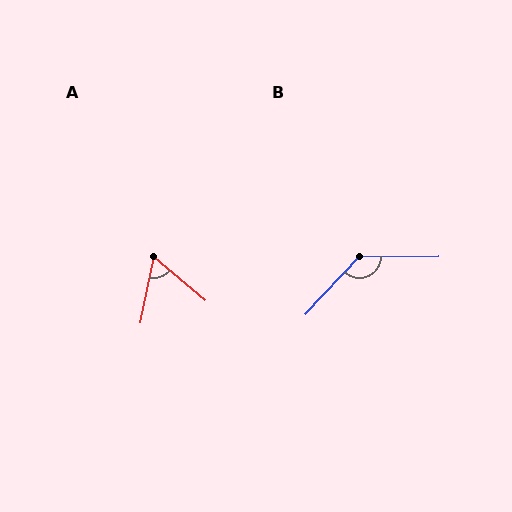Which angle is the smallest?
A, at approximately 61 degrees.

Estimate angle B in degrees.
Approximately 133 degrees.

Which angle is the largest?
B, at approximately 133 degrees.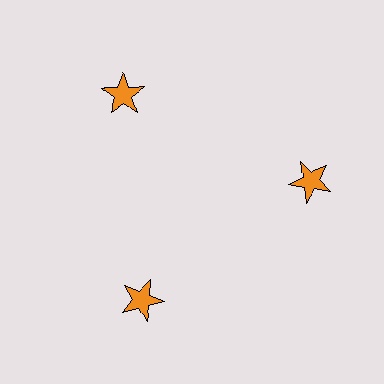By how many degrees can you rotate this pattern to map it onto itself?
The pattern maps onto itself every 120 degrees of rotation.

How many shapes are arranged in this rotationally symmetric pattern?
There are 3 shapes, arranged in 3 groups of 1.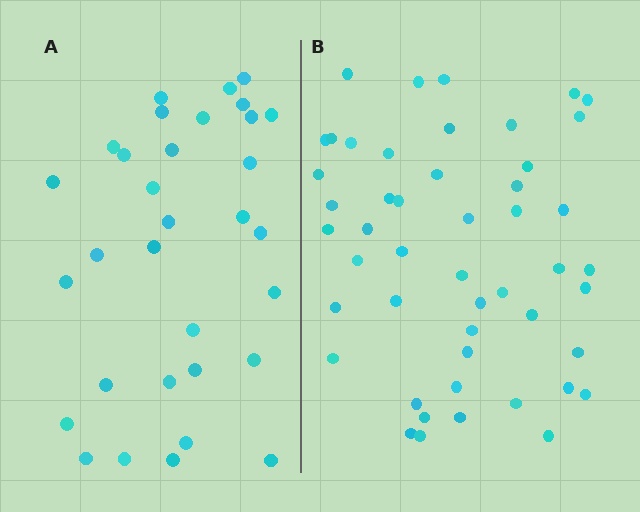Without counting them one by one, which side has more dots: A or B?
Region B (the right region) has more dots.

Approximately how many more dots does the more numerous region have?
Region B has approximately 15 more dots than region A.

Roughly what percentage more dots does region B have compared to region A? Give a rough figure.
About 55% more.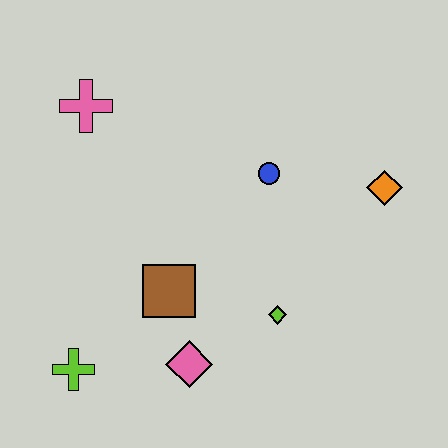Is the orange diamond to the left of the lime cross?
No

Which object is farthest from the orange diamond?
The lime cross is farthest from the orange diamond.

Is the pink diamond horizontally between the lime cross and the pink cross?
No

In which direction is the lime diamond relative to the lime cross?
The lime diamond is to the right of the lime cross.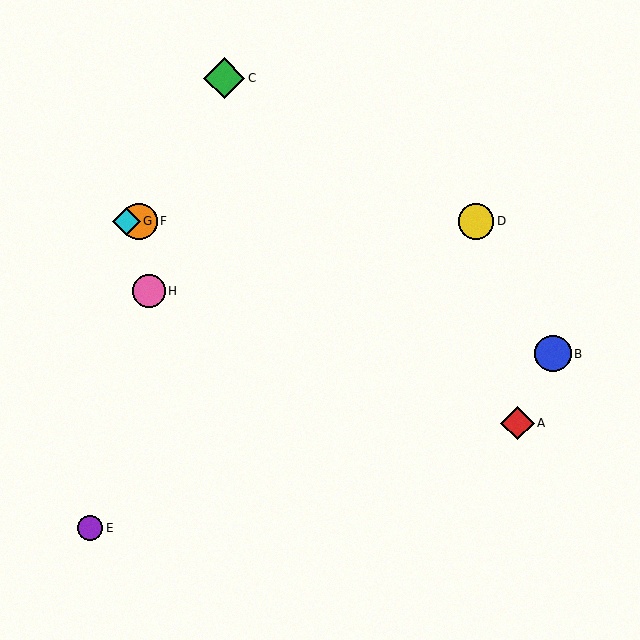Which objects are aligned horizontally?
Objects D, F, G are aligned horizontally.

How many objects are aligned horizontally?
3 objects (D, F, G) are aligned horizontally.